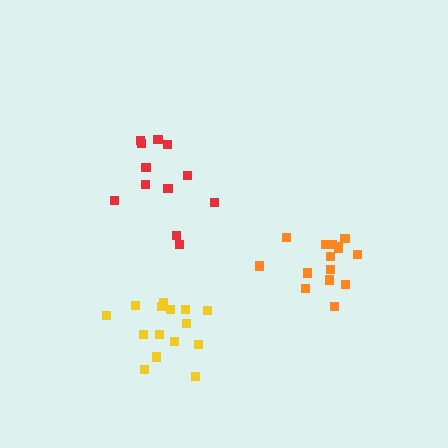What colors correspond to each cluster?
The clusters are colored: orange, red, yellow.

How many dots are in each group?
Group 1: 15 dots, Group 2: 12 dots, Group 3: 16 dots (43 total).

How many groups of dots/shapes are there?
There are 3 groups.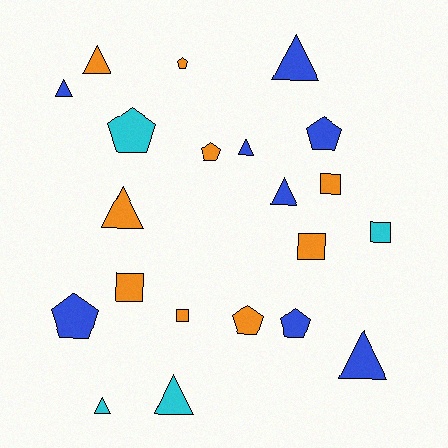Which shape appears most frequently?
Triangle, with 9 objects.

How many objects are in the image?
There are 21 objects.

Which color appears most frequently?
Orange, with 9 objects.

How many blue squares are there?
There are no blue squares.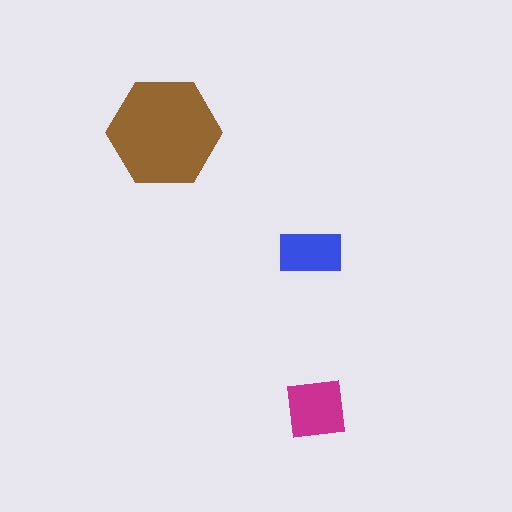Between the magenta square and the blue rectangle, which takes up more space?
The magenta square.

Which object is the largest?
The brown hexagon.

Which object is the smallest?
The blue rectangle.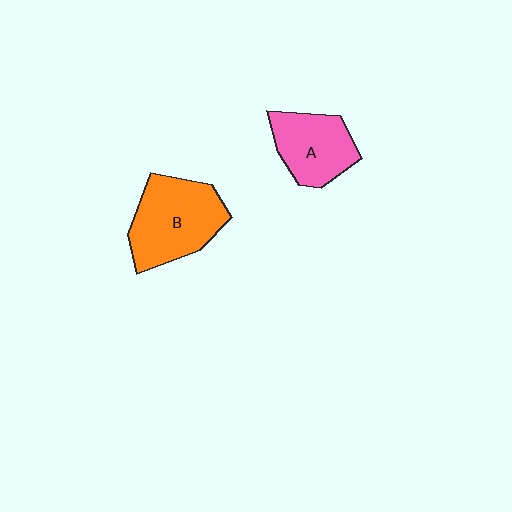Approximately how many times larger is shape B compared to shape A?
Approximately 1.4 times.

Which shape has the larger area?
Shape B (orange).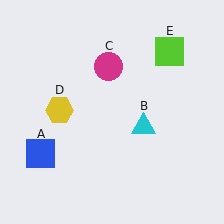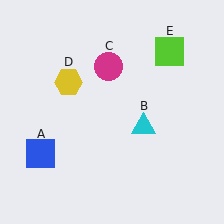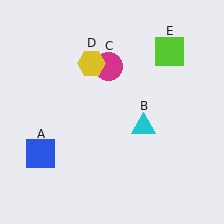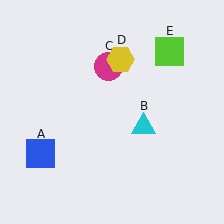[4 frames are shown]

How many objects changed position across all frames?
1 object changed position: yellow hexagon (object D).